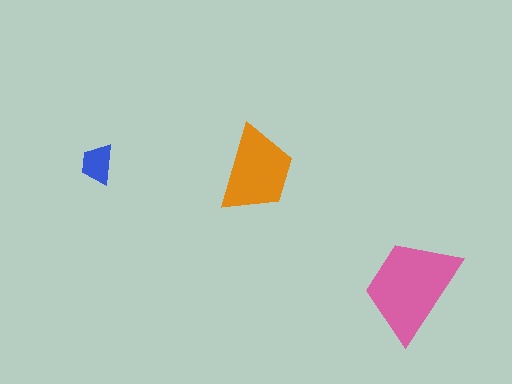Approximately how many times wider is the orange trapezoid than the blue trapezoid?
About 2 times wider.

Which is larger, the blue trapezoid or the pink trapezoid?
The pink one.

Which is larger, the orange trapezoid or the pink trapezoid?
The pink one.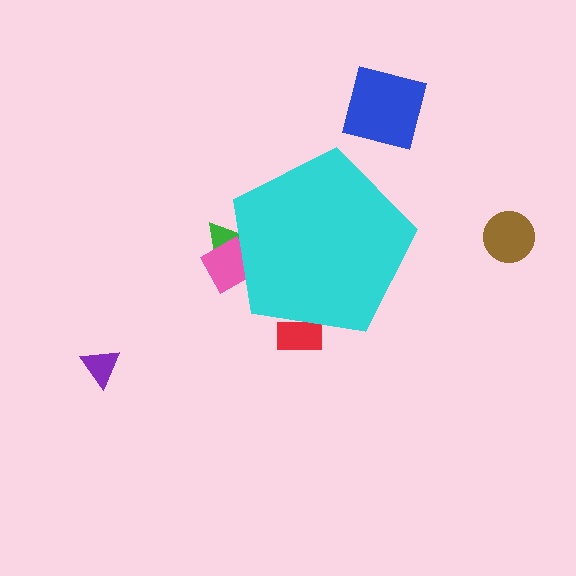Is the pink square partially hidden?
Yes, the pink square is partially hidden behind the cyan pentagon.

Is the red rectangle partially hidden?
Yes, the red rectangle is partially hidden behind the cyan pentagon.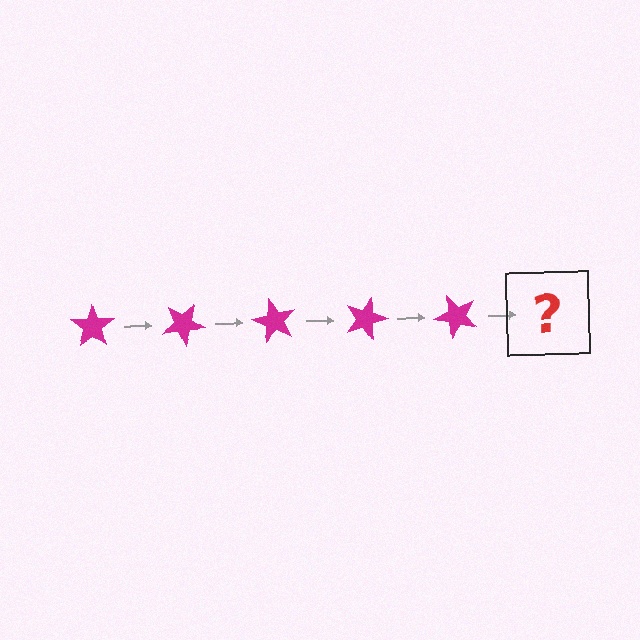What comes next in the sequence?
The next element should be a magenta star rotated 150 degrees.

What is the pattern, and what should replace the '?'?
The pattern is that the star rotates 30 degrees each step. The '?' should be a magenta star rotated 150 degrees.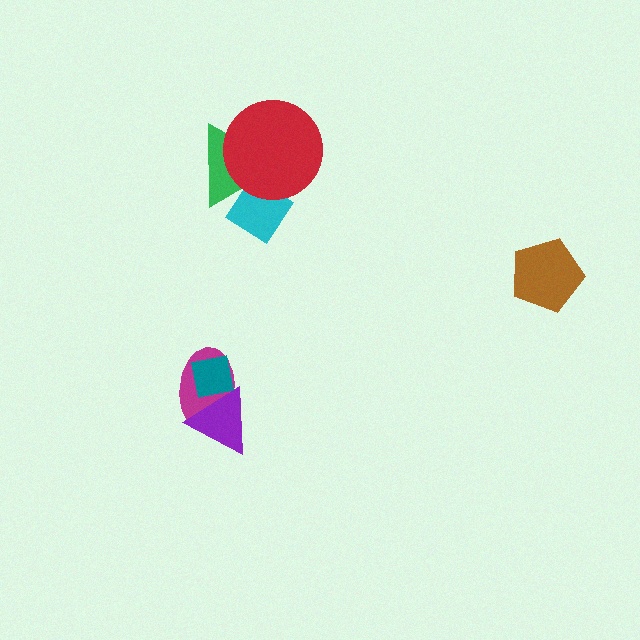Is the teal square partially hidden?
Yes, it is partially covered by another shape.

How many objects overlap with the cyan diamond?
2 objects overlap with the cyan diamond.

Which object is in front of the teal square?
The purple triangle is in front of the teal square.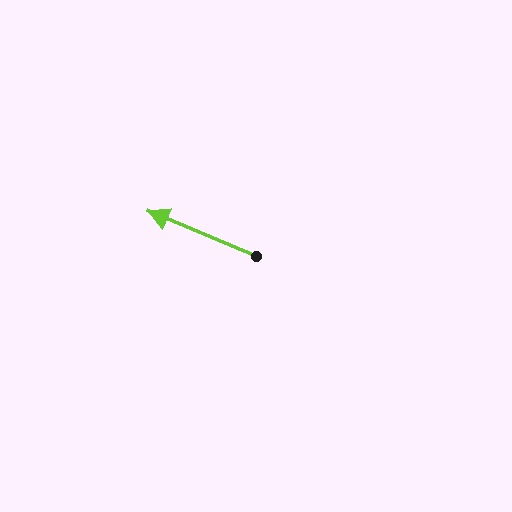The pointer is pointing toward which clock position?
Roughly 10 o'clock.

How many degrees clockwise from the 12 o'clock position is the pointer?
Approximately 293 degrees.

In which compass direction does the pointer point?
Northwest.